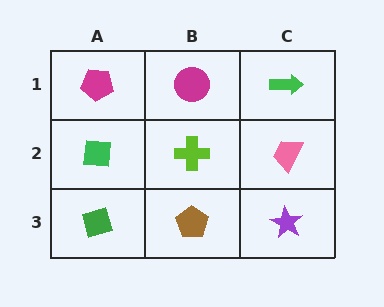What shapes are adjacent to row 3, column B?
A lime cross (row 2, column B), a green diamond (row 3, column A), a purple star (row 3, column C).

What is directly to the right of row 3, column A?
A brown pentagon.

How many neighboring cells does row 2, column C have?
3.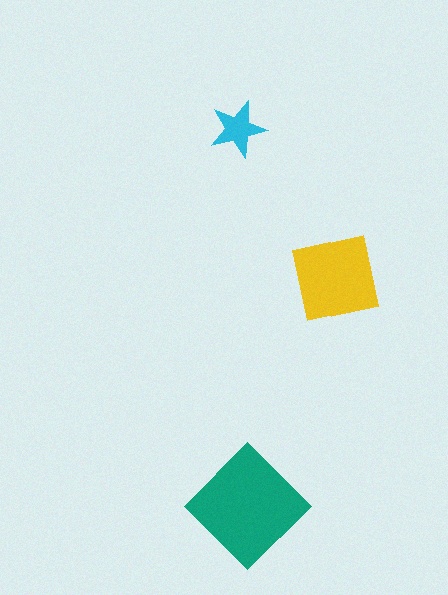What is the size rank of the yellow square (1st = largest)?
2nd.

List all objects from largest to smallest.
The teal diamond, the yellow square, the cyan star.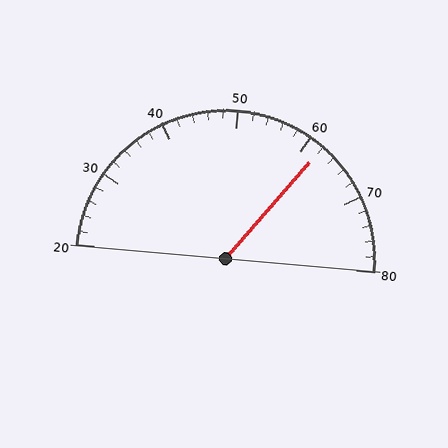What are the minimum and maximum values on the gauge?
The gauge ranges from 20 to 80.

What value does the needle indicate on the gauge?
The needle indicates approximately 62.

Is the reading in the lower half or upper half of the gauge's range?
The reading is in the upper half of the range (20 to 80).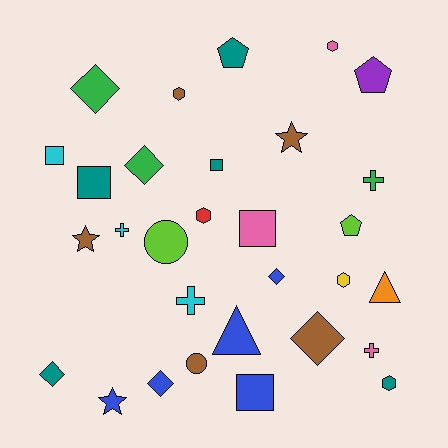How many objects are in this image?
There are 30 objects.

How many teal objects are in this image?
There are 5 teal objects.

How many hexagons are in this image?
There are 5 hexagons.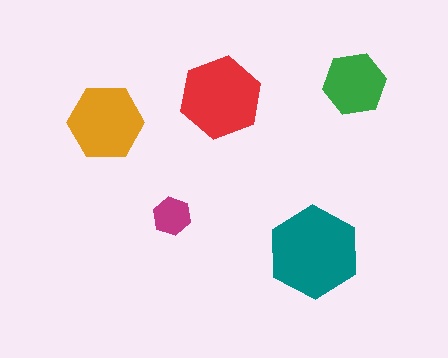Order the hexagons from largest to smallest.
the teal one, the red one, the orange one, the green one, the magenta one.